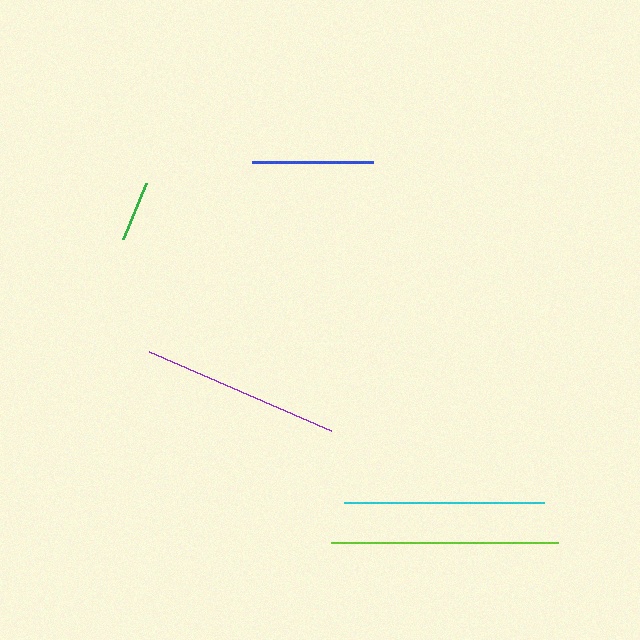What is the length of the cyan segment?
The cyan segment is approximately 200 pixels long.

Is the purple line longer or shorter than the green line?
The purple line is longer than the green line.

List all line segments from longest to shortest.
From longest to shortest: lime, cyan, purple, blue, green.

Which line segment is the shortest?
The green line is the shortest at approximately 61 pixels.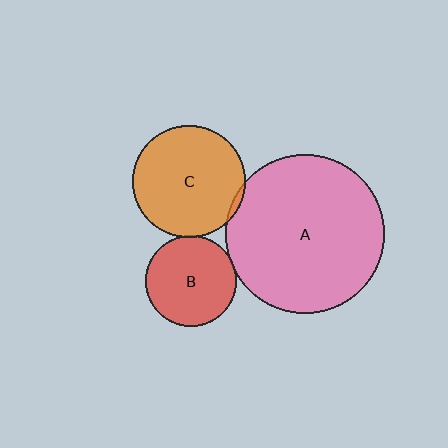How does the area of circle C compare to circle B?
Approximately 1.5 times.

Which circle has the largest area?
Circle A (pink).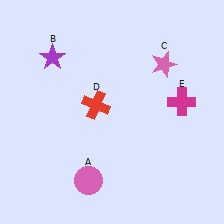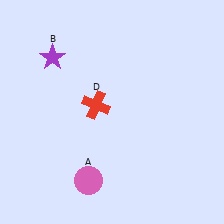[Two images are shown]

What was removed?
The pink star (C), the magenta cross (E) were removed in Image 2.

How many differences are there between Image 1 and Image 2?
There are 2 differences between the two images.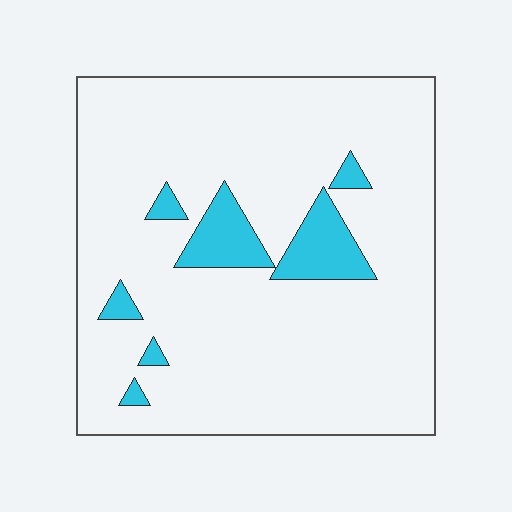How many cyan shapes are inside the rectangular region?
7.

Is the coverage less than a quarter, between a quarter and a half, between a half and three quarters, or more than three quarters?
Less than a quarter.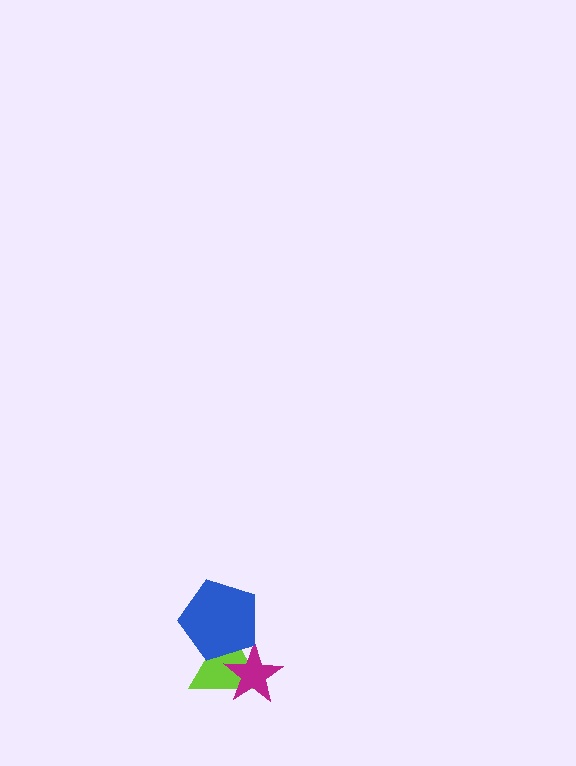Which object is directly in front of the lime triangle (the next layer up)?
The magenta star is directly in front of the lime triangle.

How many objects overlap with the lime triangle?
2 objects overlap with the lime triangle.